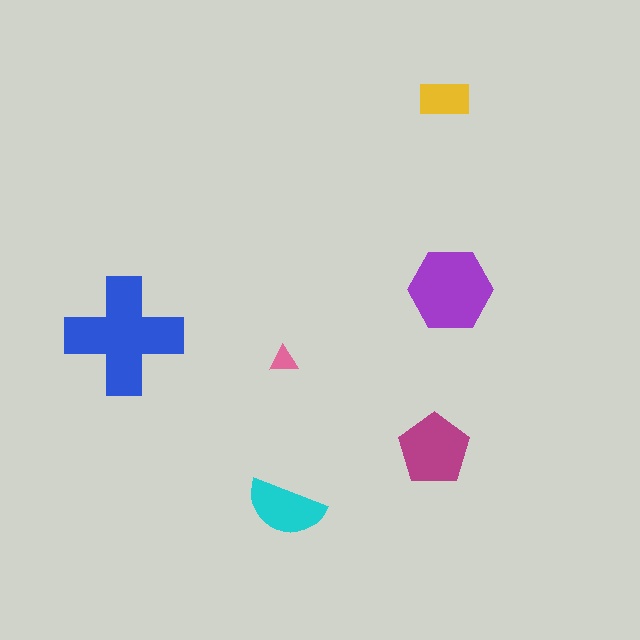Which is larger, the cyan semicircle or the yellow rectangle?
The cyan semicircle.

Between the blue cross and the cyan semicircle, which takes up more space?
The blue cross.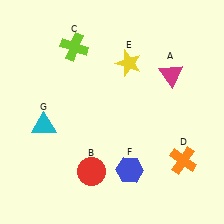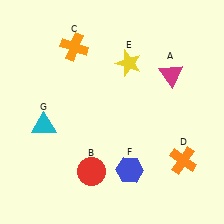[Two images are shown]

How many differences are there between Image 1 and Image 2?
There is 1 difference between the two images.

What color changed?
The cross (C) changed from lime in Image 1 to orange in Image 2.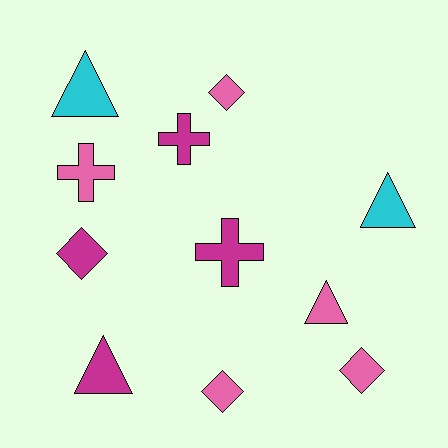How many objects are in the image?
There are 11 objects.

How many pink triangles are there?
There is 1 pink triangle.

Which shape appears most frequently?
Triangle, with 4 objects.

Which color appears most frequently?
Pink, with 5 objects.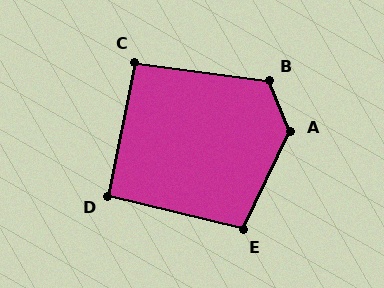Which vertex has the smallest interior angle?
D, at approximately 92 degrees.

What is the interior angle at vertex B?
Approximately 121 degrees (obtuse).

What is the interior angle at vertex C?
Approximately 94 degrees (approximately right).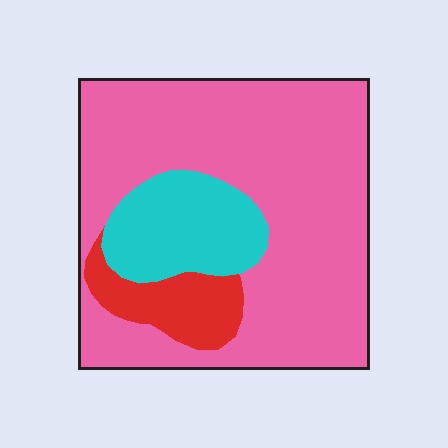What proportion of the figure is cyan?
Cyan covers 17% of the figure.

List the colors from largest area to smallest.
From largest to smallest: pink, cyan, red.